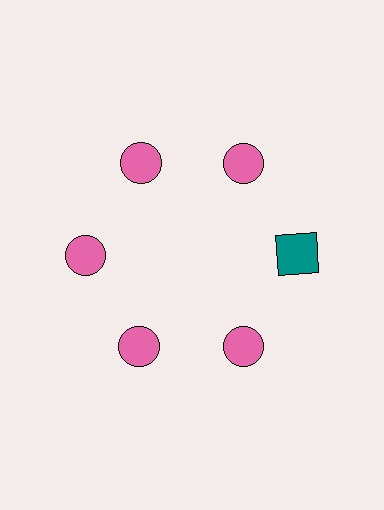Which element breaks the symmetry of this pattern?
The teal square at roughly the 3 o'clock position breaks the symmetry. All other shapes are pink circles.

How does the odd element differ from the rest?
It differs in both color (teal instead of pink) and shape (square instead of circle).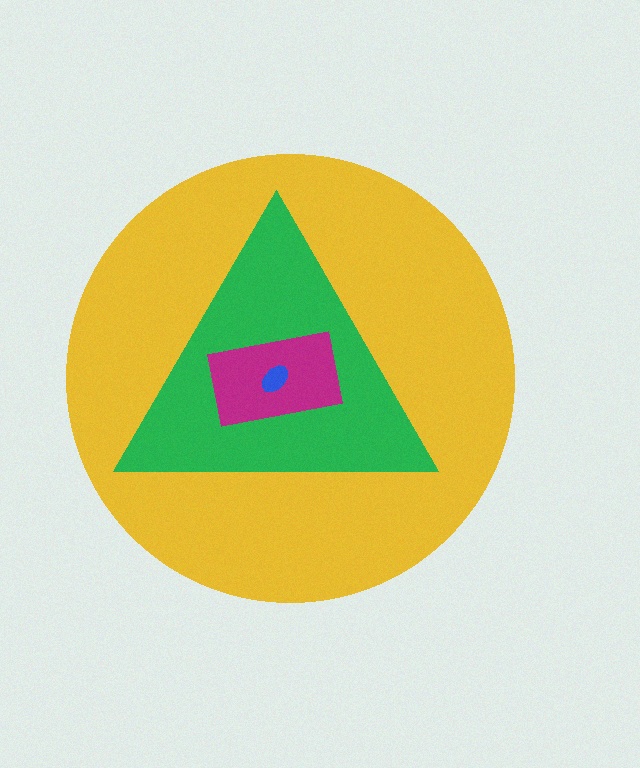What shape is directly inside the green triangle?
The magenta rectangle.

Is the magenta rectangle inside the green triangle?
Yes.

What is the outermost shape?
The yellow circle.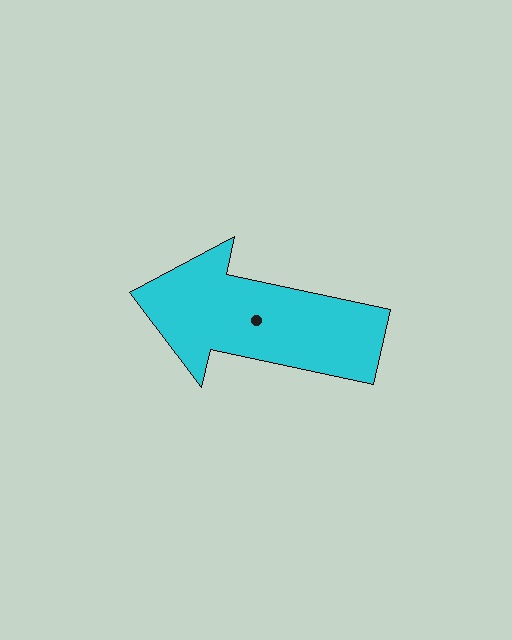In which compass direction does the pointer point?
West.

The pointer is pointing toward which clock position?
Roughly 9 o'clock.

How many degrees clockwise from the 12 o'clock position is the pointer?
Approximately 282 degrees.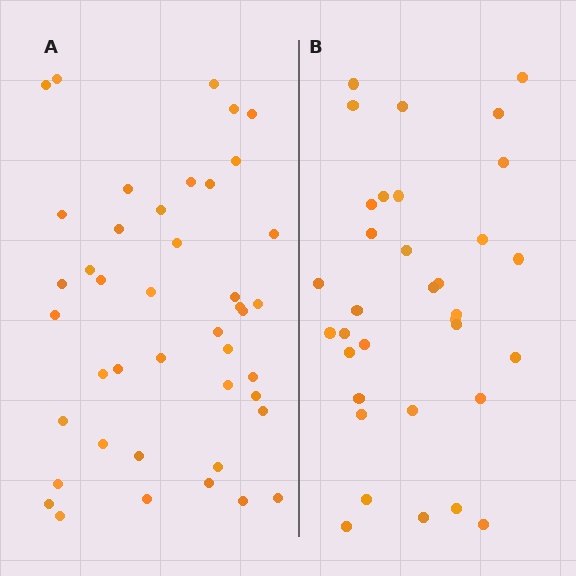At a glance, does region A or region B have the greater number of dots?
Region A (the left region) has more dots.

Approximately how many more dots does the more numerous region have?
Region A has roughly 8 or so more dots than region B.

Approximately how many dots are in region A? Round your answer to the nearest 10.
About 40 dots. (The exact count is 43, which rounds to 40.)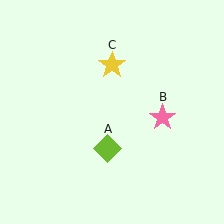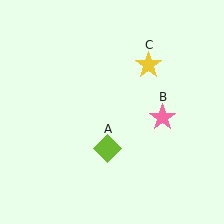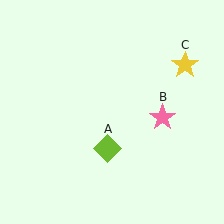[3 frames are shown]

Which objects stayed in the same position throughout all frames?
Lime diamond (object A) and pink star (object B) remained stationary.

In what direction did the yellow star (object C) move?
The yellow star (object C) moved right.